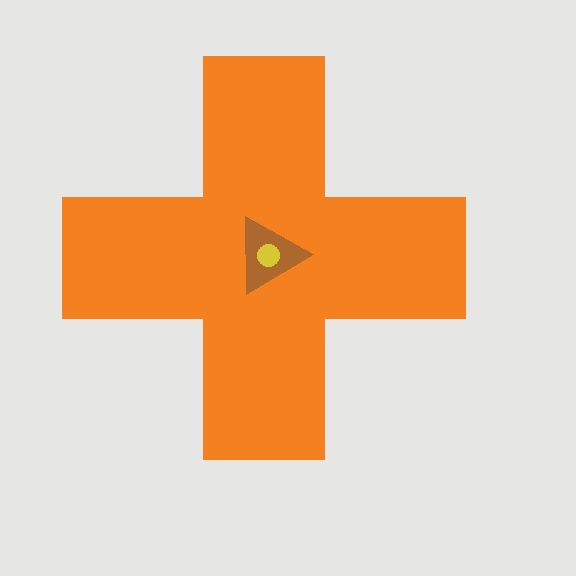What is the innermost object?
The yellow circle.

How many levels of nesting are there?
3.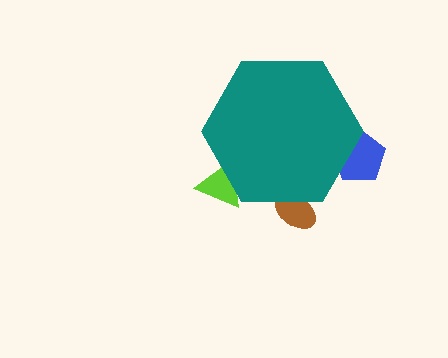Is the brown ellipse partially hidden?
Yes, the brown ellipse is partially hidden behind the teal hexagon.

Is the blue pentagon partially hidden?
Yes, the blue pentagon is partially hidden behind the teal hexagon.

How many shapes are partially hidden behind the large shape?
3 shapes are partially hidden.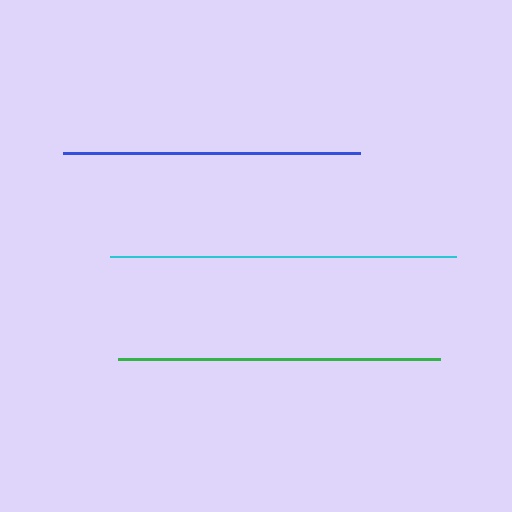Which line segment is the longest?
The cyan line is the longest at approximately 346 pixels.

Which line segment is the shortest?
The blue line is the shortest at approximately 297 pixels.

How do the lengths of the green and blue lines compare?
The green and blue lines are approximately the same length.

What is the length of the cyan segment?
The cyan segment is approximately 346 pixels long.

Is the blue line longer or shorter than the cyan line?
The cyan line is longer than the blue line.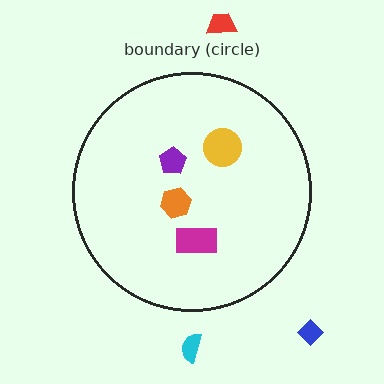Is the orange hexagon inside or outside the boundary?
Inside.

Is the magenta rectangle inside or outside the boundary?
Inside.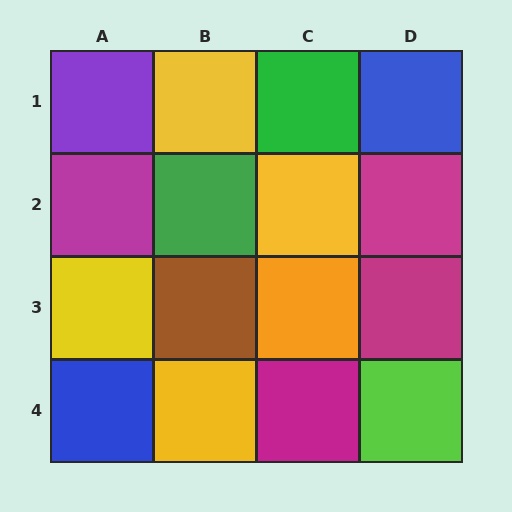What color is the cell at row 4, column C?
Magenta.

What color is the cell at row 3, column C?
Orange.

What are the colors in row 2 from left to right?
Magenta, green, yellow, magenta.